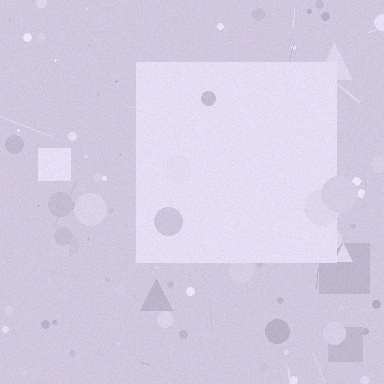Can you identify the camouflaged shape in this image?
The camouflaged shape is a square.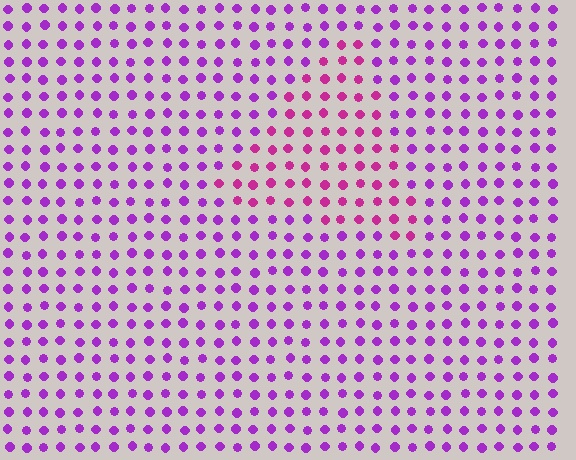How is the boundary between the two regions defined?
The boundary is defined purely by a slight shift in hue (about 33 degrees). Spacing, size, and orientation are identical on both sides.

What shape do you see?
I see a triangle.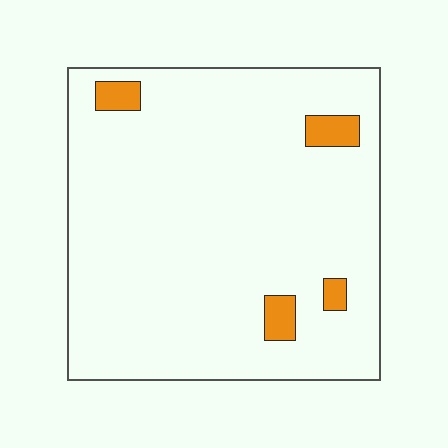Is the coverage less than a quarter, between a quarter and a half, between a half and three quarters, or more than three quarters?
Less than a quarter.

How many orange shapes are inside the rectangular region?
4.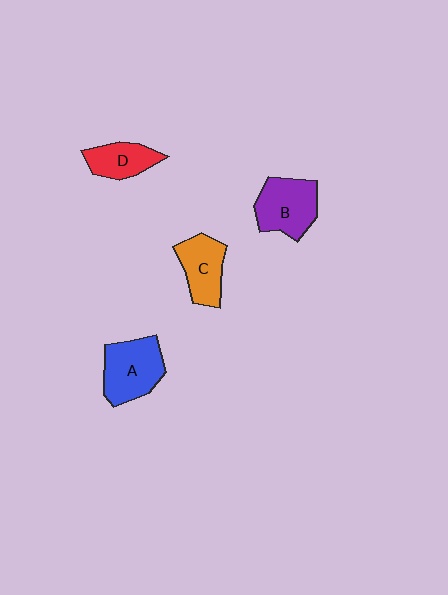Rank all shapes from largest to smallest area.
From largest to smallest: A (blue), B (purple), C (orange), D (red).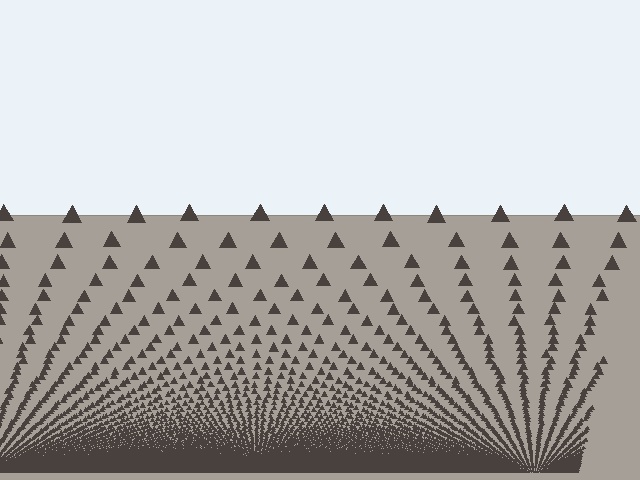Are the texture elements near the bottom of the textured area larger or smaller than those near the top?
Smaller. The gradient is inverted — elements near the bottom are smaller and denser.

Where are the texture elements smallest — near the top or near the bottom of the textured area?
Near the bottom.